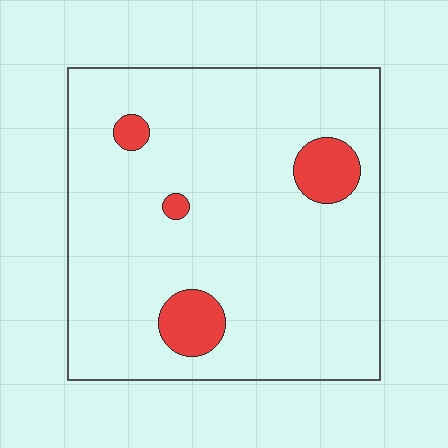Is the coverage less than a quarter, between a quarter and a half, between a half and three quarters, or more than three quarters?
Less than a quarter.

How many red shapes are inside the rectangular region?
4.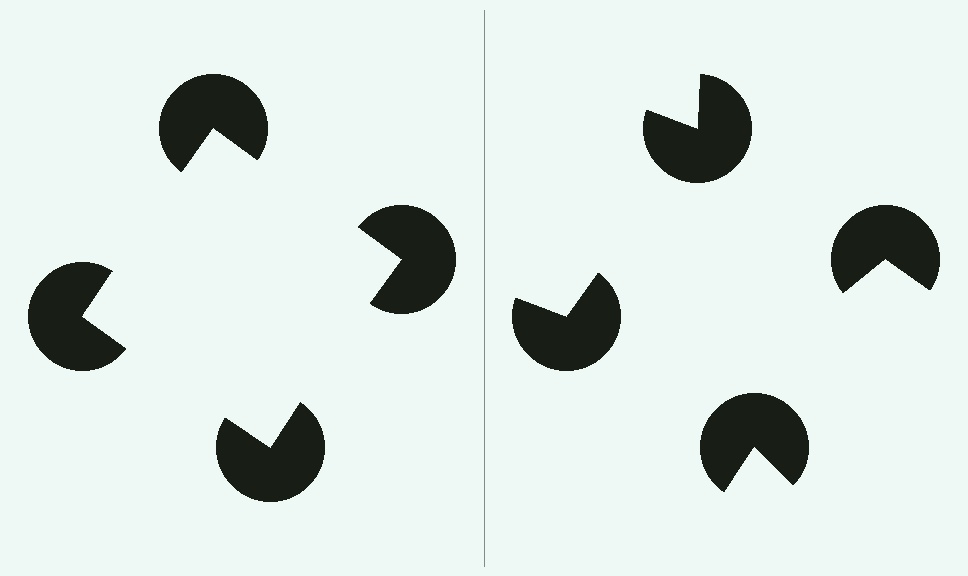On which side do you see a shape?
An illusory square appears on the left side. On the right side the wedge cuts are rotated, so no coherent shape forms.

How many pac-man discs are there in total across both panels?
8 — 4 on each side.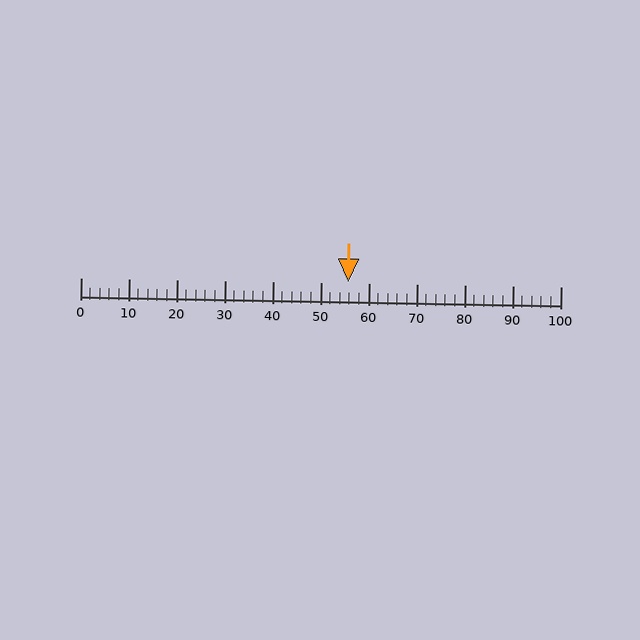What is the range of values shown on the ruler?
The ruler shows values from 0 to 100.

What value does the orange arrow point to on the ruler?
The orange arrow points to approximately 56.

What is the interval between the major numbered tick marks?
The major tick marks are spaced 10 units apart.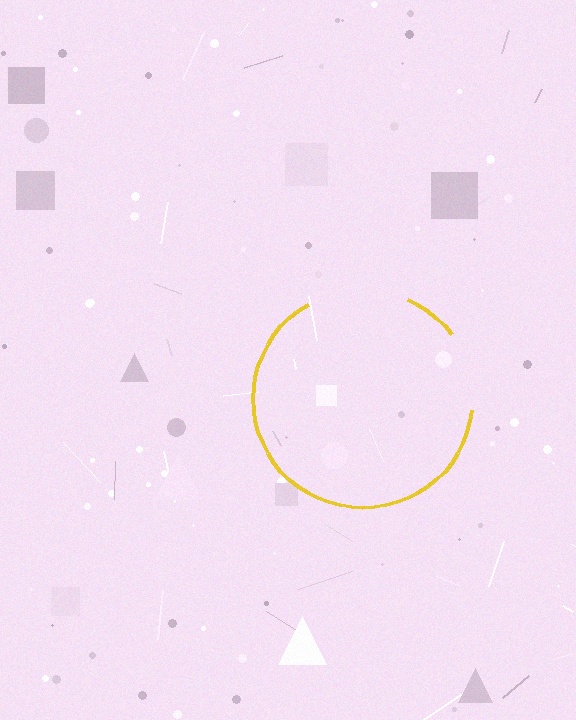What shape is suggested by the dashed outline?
The dashed outline suggests a circle.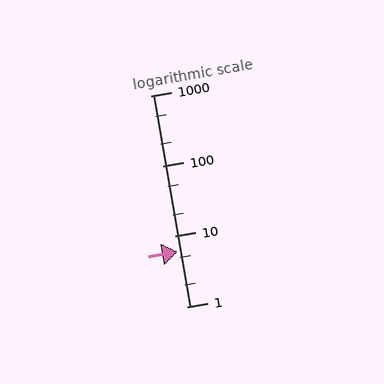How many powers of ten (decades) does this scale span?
The scale spans 3 decades, from 1 to 1000.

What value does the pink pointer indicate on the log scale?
The pointer indicates approximately 6.